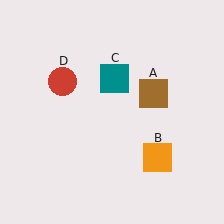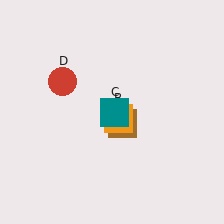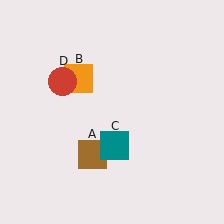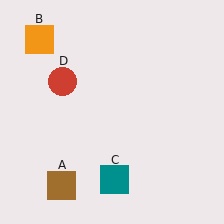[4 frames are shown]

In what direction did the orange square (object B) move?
The orange square (object B) moved up and to the left.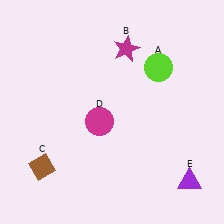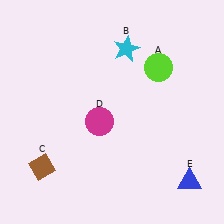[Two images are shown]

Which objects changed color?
B changed from magenta to cyan. E changed from purple to blue.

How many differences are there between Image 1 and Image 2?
There are 2 differences between the two images.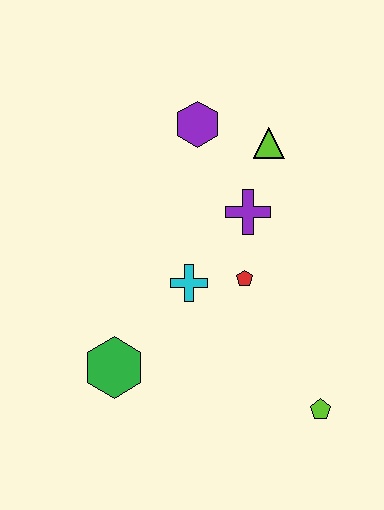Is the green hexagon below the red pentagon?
Yes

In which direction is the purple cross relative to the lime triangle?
The purple cross is below the lime triangle.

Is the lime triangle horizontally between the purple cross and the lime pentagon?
Yes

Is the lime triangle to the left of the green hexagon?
No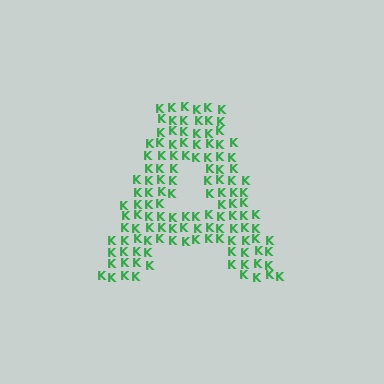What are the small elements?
The small elements are letter K's.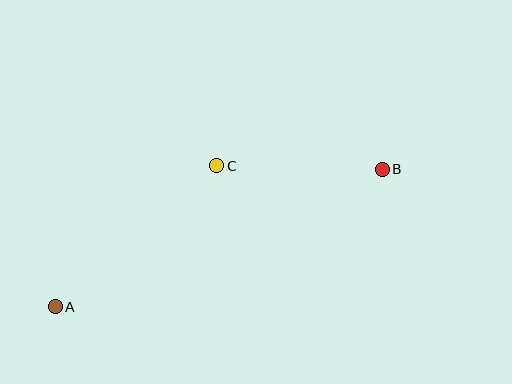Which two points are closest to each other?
Points B and C are closest to each other.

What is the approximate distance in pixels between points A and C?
The distance between A and C is approximately 214 pixels.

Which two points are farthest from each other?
Points A and B are farthest from each other.